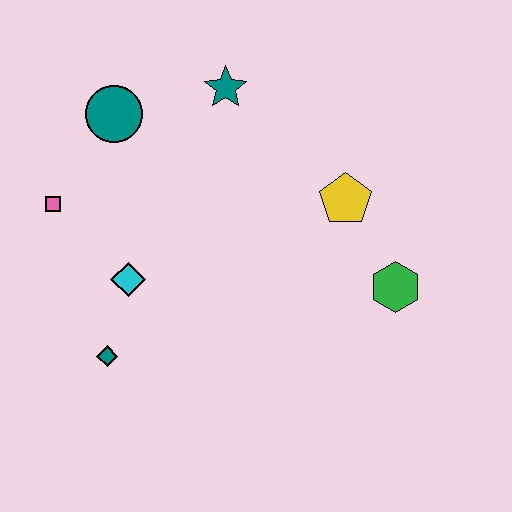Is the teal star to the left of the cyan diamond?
No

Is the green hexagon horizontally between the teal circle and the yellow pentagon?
No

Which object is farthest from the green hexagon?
The pink square is farthest from the green hexagon.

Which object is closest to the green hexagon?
The yellow pentagon is closest to the green hexagon.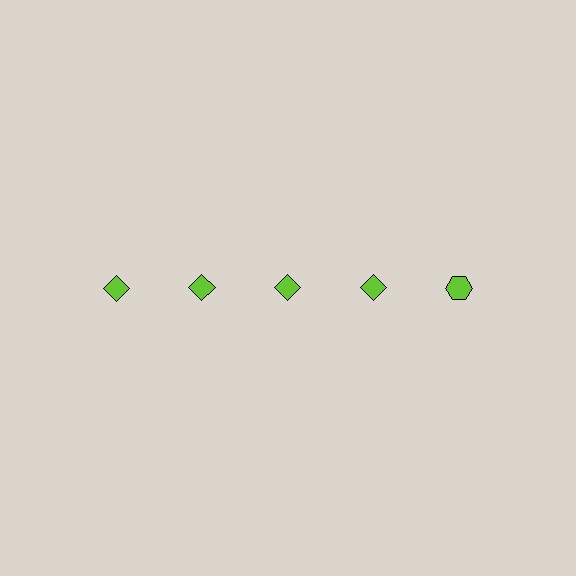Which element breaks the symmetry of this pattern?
The lime hexagon in the top row, rightmost column breaks the symmetry. All other shapes are lime diamonds.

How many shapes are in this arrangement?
There are 5 shapes arranged in a grid pattern.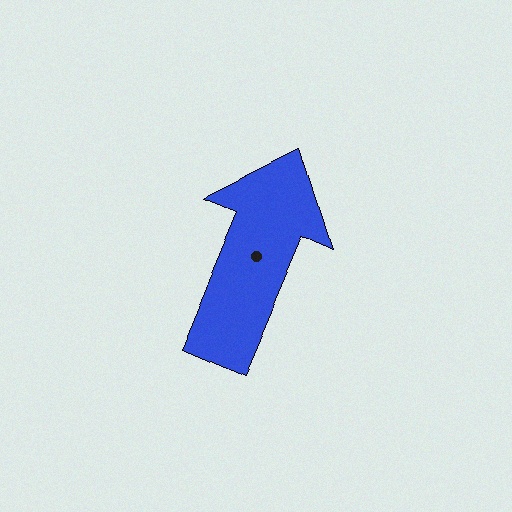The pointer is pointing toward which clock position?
Roughly 1 o'clock.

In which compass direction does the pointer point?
Northeast.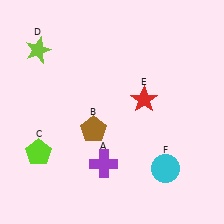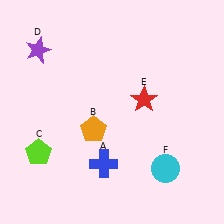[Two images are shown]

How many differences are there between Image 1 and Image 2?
There are 3 differences between the two images.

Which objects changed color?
A changed from purple to blue. B changed from brown to orange. D changed from lime to purple.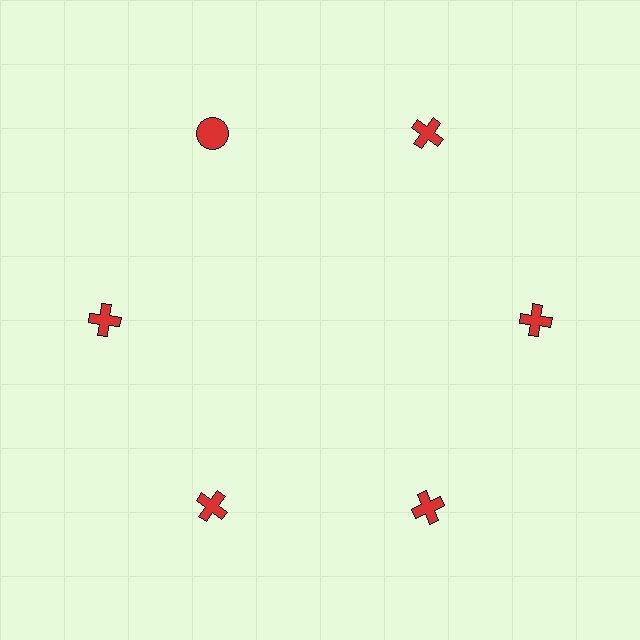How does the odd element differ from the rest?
It has a different shape: circle instead of cross.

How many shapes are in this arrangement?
There are 6 shapes arranged in a ring pattern.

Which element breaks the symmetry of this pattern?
The red circle at roughly the 11 o'clock position breaks the symmetry. All other shapes are red crosses.